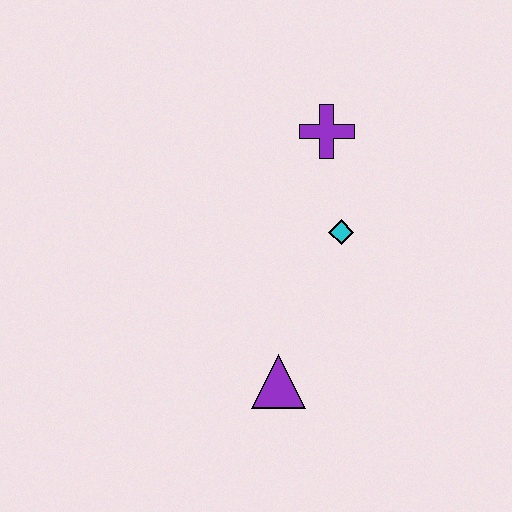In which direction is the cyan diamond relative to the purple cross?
The cyan diamond is below the purple cross.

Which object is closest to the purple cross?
The cyan diamond is closest to the purple cross.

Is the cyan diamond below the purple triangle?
No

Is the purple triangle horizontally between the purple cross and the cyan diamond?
No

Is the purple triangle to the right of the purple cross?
No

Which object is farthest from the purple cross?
The purple triangle is farthest from the purple cross.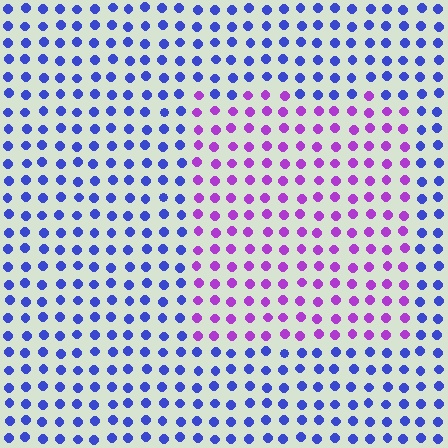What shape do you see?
I see a rectangle.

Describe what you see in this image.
The image is filled with small blue elements in a uniform arrangement. A rectangle-shaped region is visible where the elements are tinted to a slightly different hue, forming a subtle color boundary.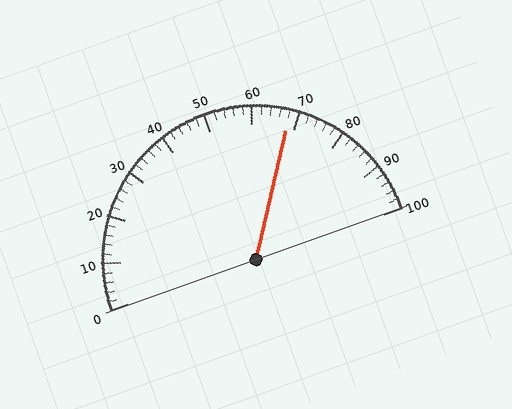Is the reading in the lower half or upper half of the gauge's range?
The reading is in the upper half of the range (0 to 100).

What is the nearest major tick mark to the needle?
The nearest major tick mark is 70.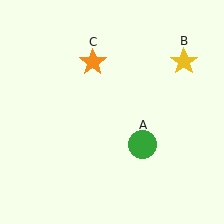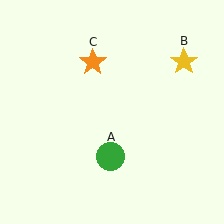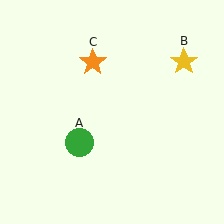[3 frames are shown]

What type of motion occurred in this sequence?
The green circle (object A) rotated clockwise around the center of the scene.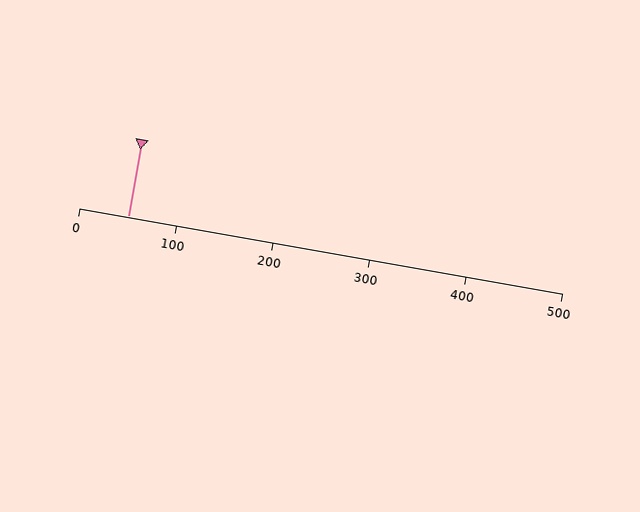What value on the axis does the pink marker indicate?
The marker indicates approximately 50.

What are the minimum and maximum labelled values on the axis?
The axis runs from 0 to 500.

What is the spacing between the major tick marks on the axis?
The major ticks are spaced 100 apart.